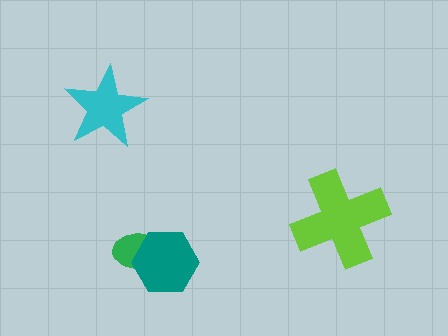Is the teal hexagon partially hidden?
No, no other shape covers it.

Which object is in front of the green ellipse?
The teal hexagon is in front of the green ellipse.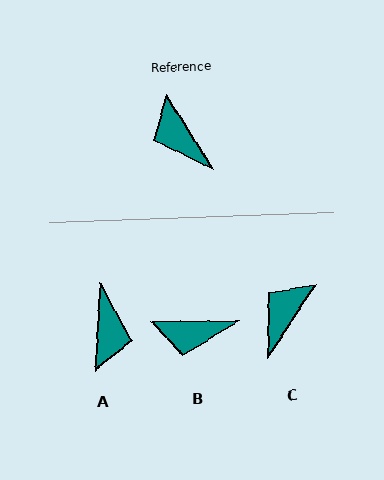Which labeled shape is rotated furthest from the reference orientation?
A, about 144 degrees away.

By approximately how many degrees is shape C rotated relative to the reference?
Approximately 66 degrees clockwise.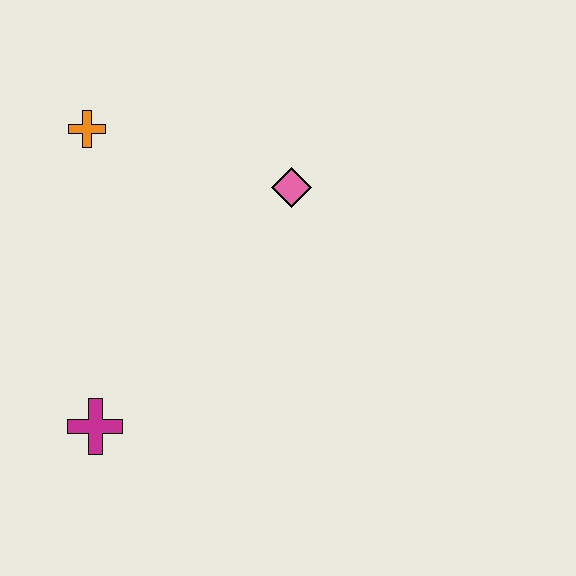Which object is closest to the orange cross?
The pink diamond is closest to the orange cross.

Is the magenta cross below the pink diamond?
Yes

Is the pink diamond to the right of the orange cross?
Yes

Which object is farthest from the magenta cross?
The pink diamond is farthest from the magenta cross.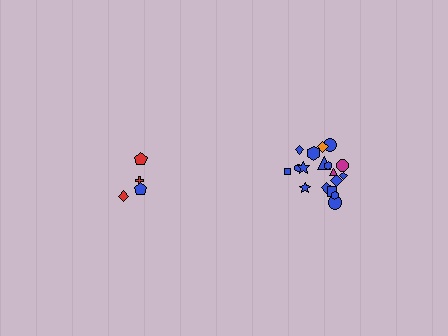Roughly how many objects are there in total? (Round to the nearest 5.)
Roughly 20 objects in total.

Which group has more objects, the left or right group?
The right group.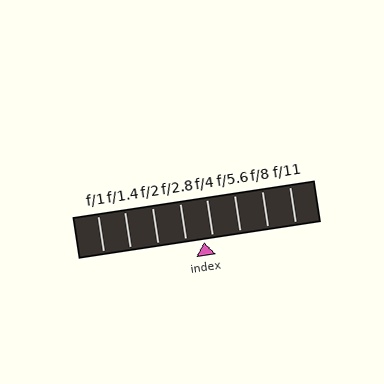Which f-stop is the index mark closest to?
The index mark is closest to f/4.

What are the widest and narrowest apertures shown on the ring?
The widest aperture shown is f/1 and the narrowest is f/11.